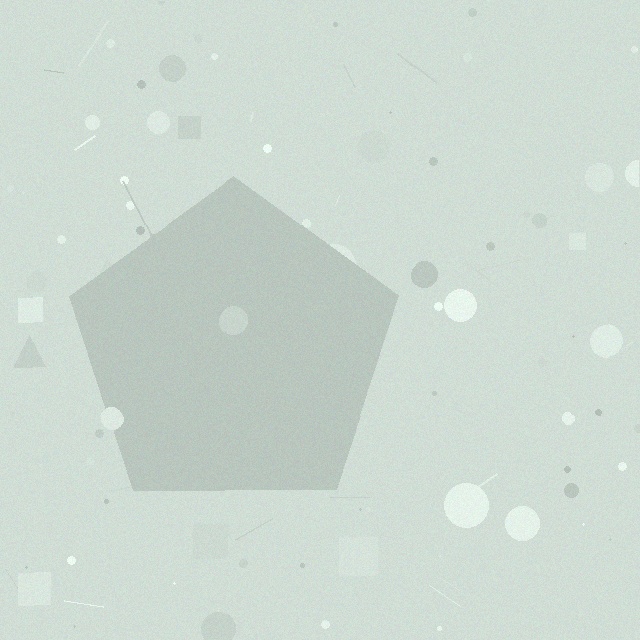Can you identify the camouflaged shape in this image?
The camouflaged shape is a pentagon.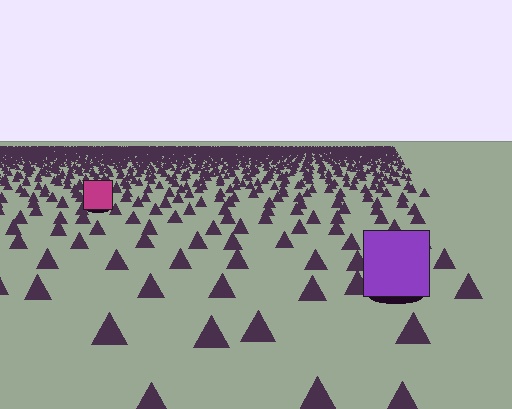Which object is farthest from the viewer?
The magenta square is farthest from the viewer. It appears smaller and the ground texture around it is denser.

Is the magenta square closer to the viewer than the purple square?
No. The purple square is closer — you can tell from the texture gradient: the ground texture is coarser near it.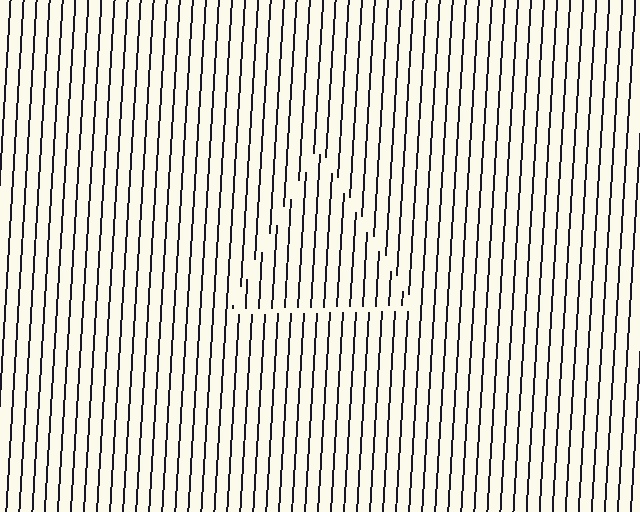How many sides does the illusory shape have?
3 sides — the line-ends trace a triangle.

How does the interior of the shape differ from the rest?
The interior of the shape contains the same grating, shifted by half a period — the contour is defined by the phase discontinuity where line-ends from the inner and outer gratings abut.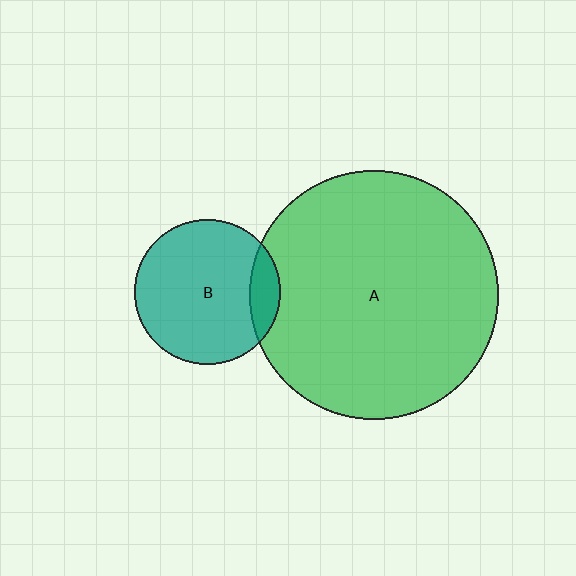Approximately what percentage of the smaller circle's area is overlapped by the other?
Approximately 15%.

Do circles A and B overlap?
Yes.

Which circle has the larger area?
Circle A (green).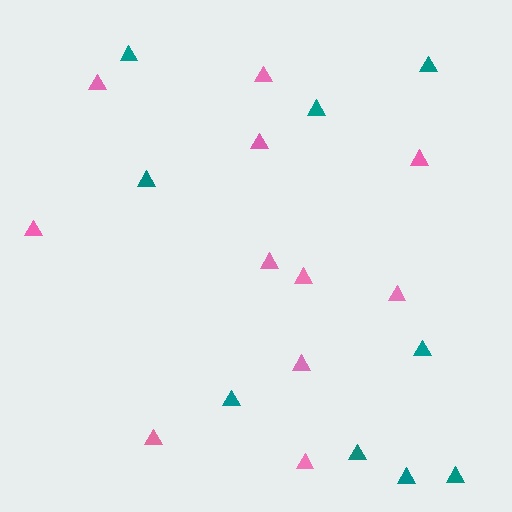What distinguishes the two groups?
There are 2 groups: one group of teal triangles (9) and one group of pink triangles (11).